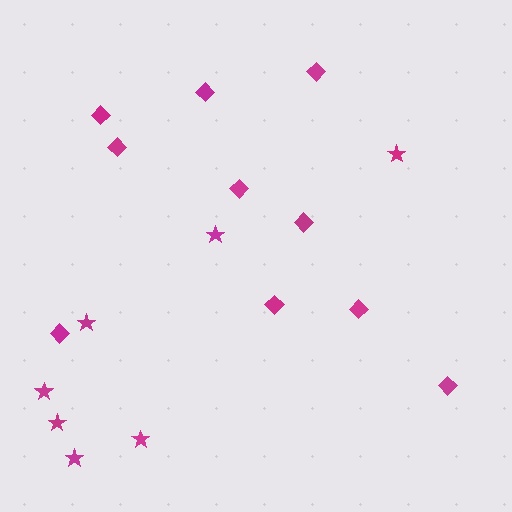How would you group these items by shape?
There are 2 groups: one group of diamonds (10) and one group of stars (7).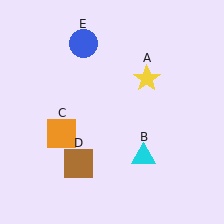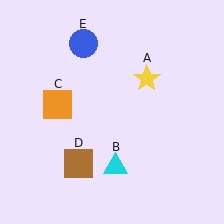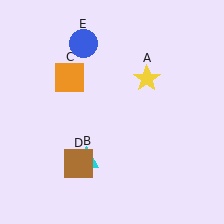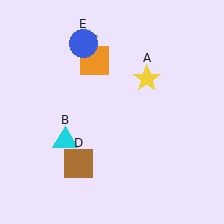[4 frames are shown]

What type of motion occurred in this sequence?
The cyan triangle (object B), orange square (object C) rotated clockwise around the center of the scene.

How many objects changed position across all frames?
2 objects changed position: cyan triangle (object B), orange square (object C).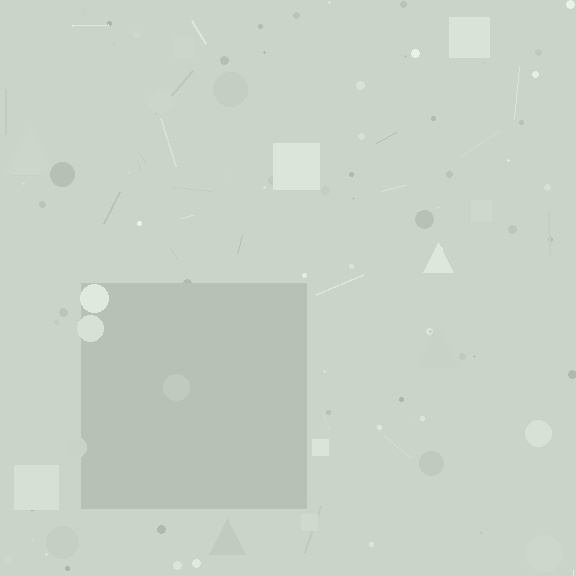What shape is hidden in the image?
A square is hidden in the image.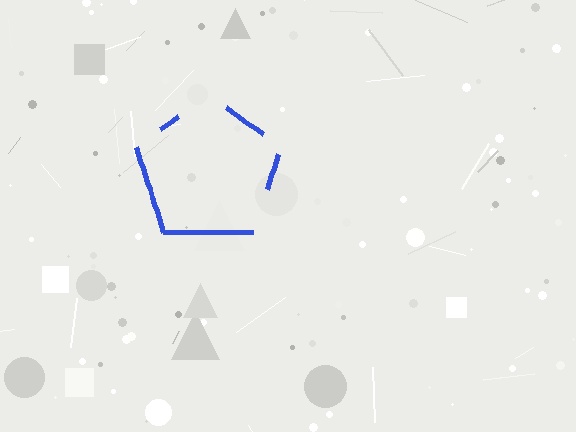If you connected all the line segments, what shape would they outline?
They would outline a pentagon.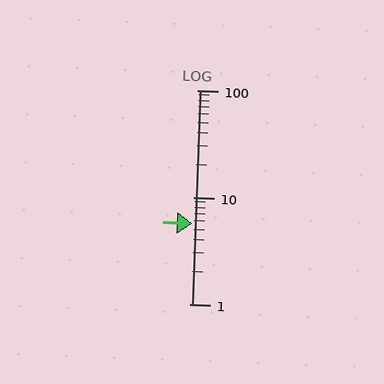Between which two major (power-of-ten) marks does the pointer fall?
The pointer is between 1 and 10.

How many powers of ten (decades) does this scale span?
The scale spans 2 decades, from 1 to 100.